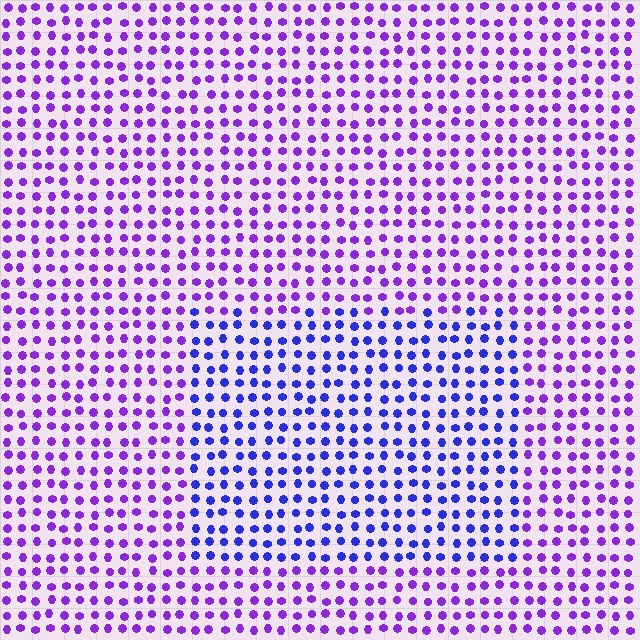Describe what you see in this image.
The image is filled with small purple elements in a uniform arrangement. A rectangle-shaped region is visible where the elements are tinted to a slightly different hue, forming a subtle color boundary.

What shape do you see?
I see a rectangle.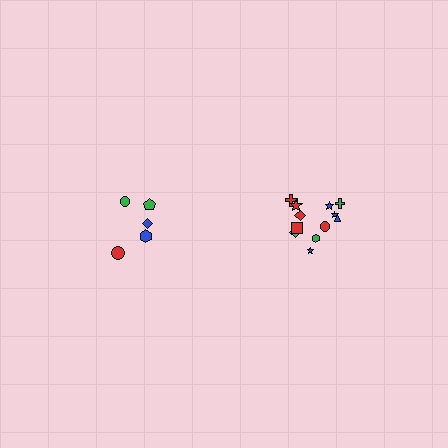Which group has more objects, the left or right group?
The right group.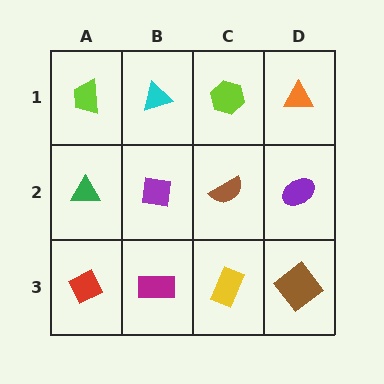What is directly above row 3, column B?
A purple square.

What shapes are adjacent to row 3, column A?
A green triangle (row 2, column A), a magenta rectangle (row 3, column B).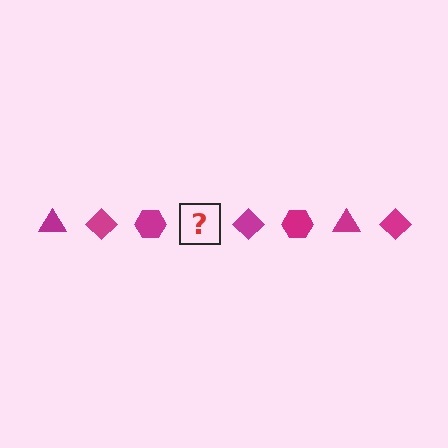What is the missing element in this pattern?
The missing element is a magenta triangle.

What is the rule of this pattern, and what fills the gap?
The rule is that the pattern cycles through triangle, diamond, hexagon shapes in magenta. The gap should be filled with a magenta triangle.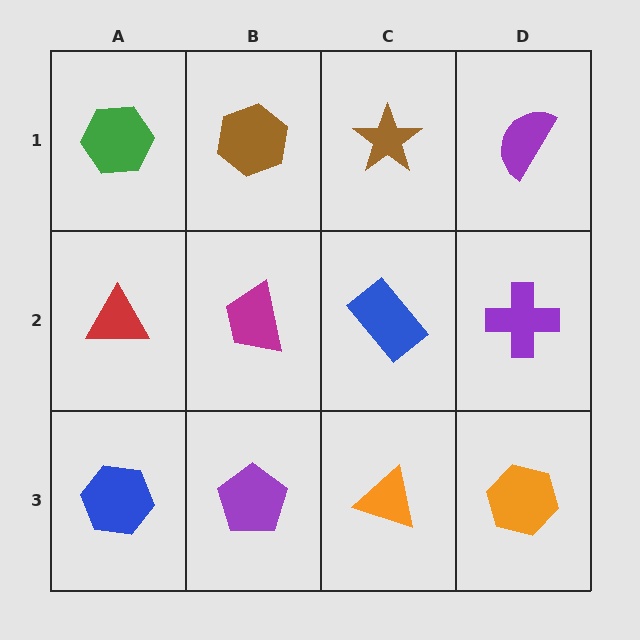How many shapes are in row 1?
4 shapes.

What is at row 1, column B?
A brown hexagon.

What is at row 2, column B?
A magenta trapezoid.